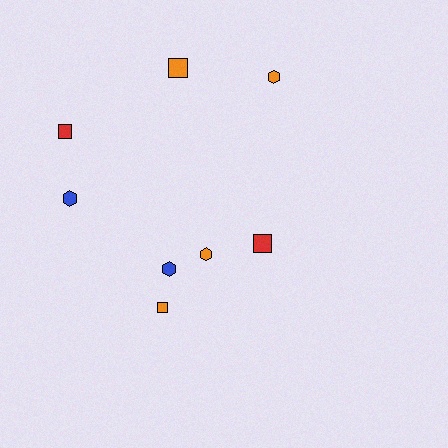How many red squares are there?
There are 2 red squares.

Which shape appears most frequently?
Hexagon, with 4 objects.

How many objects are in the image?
There are 8 objects.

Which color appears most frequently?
Orange, with 4 objects.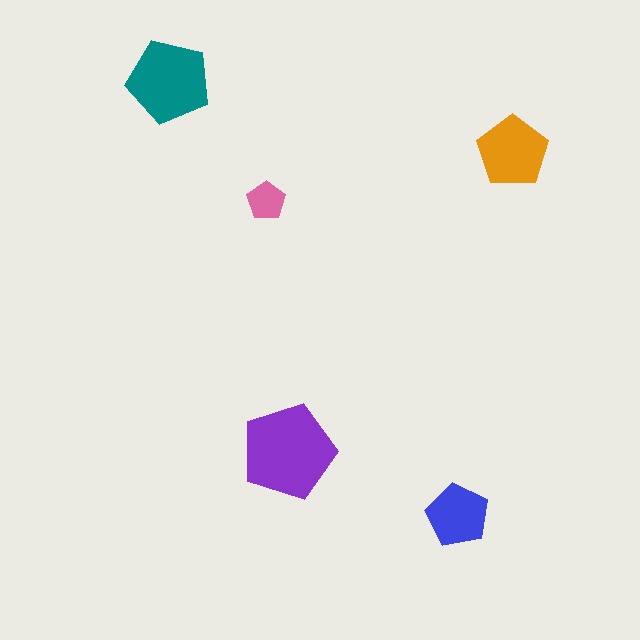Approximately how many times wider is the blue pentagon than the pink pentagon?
About 1.5 times wider.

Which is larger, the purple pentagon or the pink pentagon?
The purple one.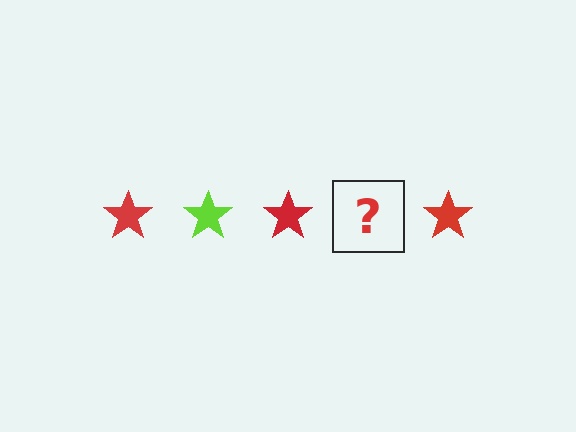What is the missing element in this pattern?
The missing element is a lime star.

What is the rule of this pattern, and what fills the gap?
The rule is that the pattern cycles through red, lime stars. The gap should be filled with a lime star.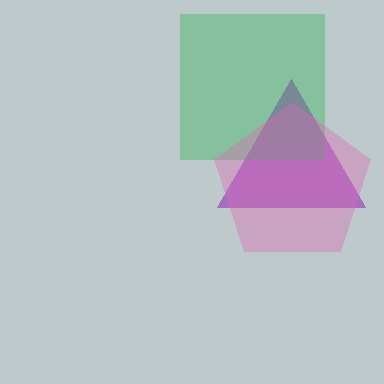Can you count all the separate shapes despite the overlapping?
Yes, there are 3 separate shapes.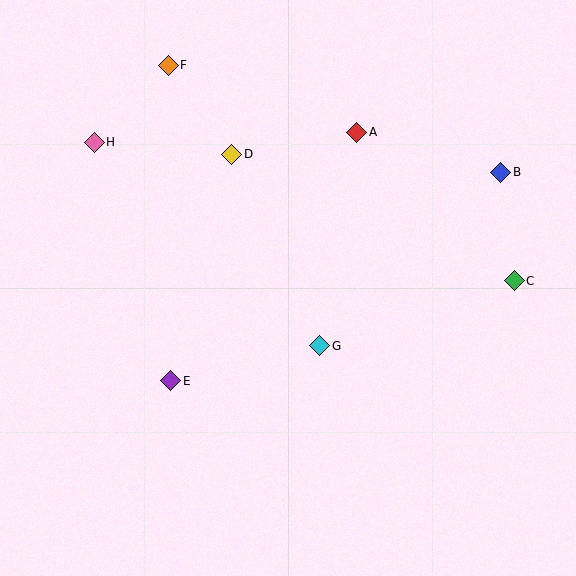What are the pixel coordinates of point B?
Point B is at (501, 172).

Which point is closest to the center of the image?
Point G at (320, 346) is closest to the center.